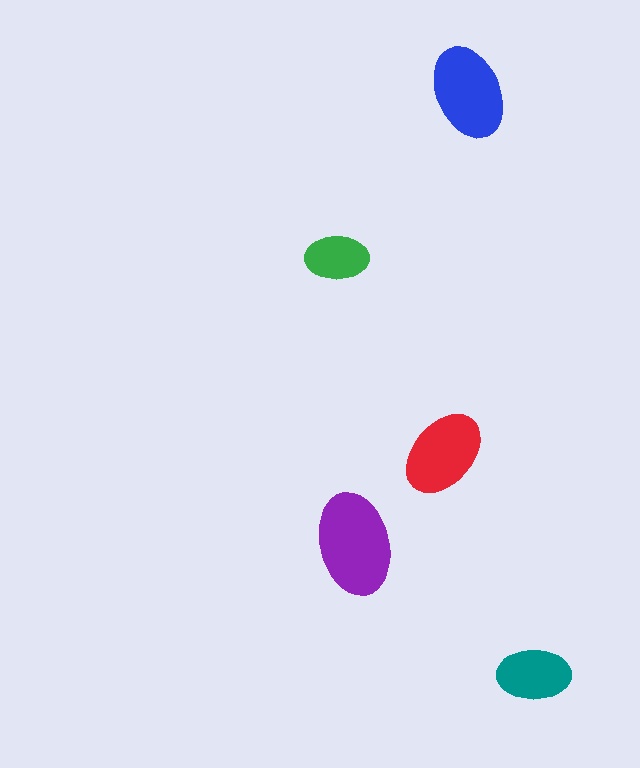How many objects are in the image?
There are 5 objects in the image.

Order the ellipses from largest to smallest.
the purple one, the blue one, the red one, the teal one, the green one.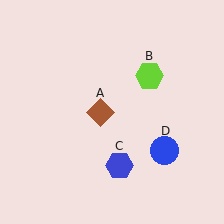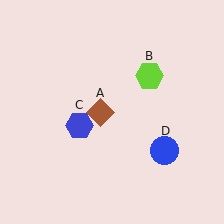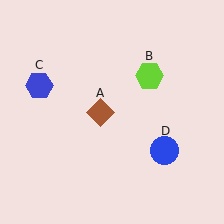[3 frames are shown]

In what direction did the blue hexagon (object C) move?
The blue hexagon (object C) moved up and to the left.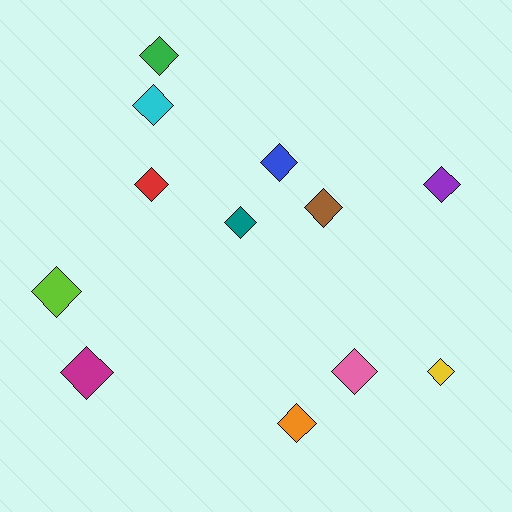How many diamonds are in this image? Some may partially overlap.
There are 12 diamonds.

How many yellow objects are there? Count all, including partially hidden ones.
There is 1 yellow object.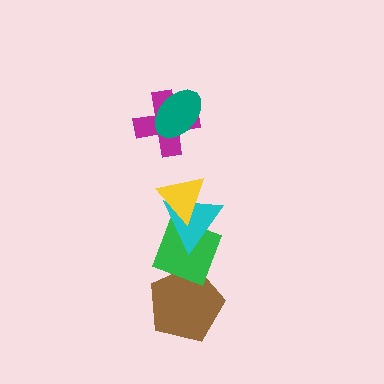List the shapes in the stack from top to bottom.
From top to bottom: the teal ellipse, the magenta cross, the yellow triangle, the cyan triangle, the green diamond, the brown pentagon.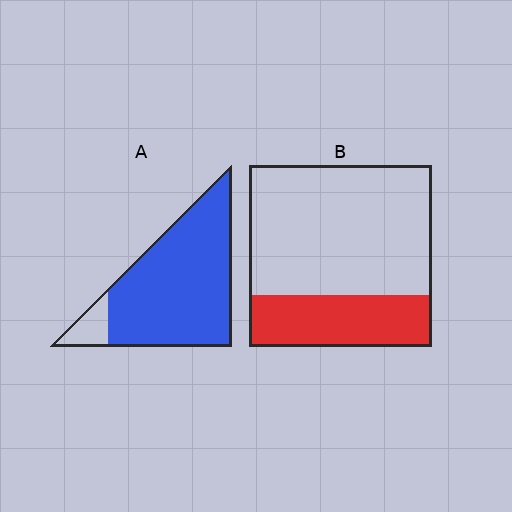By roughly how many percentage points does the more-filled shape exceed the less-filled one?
By roughly 60 percentage points (A over B).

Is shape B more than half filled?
No.